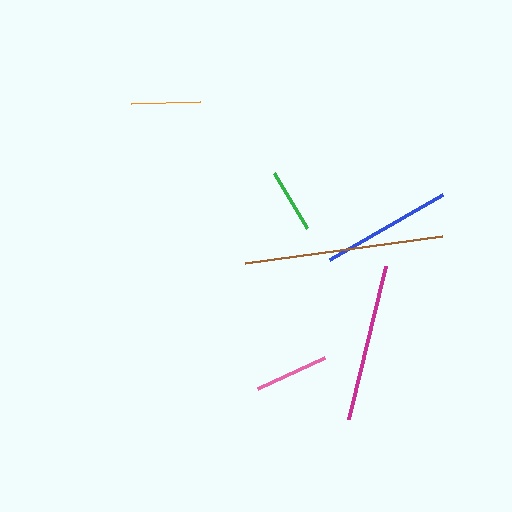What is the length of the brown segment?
The brown segment is approximately 198 pixels long.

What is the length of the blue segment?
The blue segment is approximately 130 pixels long.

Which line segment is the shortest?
The green line is the shortest at approximately 64 pixels.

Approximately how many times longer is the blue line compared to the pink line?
The blue line is approximately 1.8 times the length of the pink line.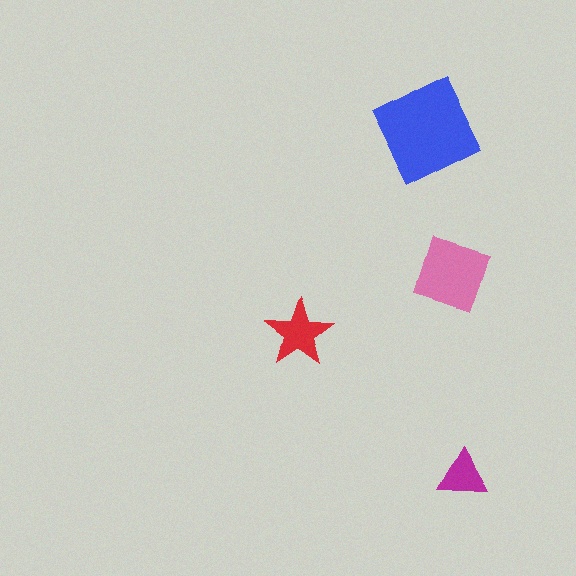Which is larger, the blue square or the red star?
The blue square.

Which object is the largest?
The blue square.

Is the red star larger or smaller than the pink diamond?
Smaller.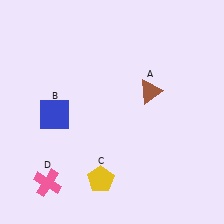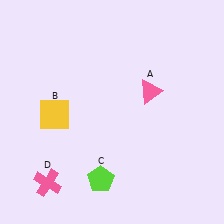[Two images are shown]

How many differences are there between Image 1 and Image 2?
There are 3 differences between the two images.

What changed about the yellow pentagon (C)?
In Image 1, C is yellow. In Image 2, it changed to lime.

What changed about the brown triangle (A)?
In Image 1, A is brown. In Image 2, it changed to pink.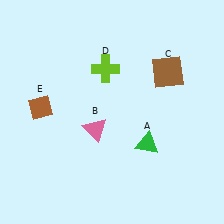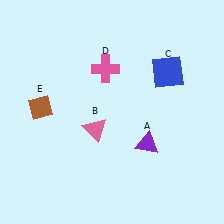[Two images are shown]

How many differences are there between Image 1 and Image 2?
There are 3 differences between the two images.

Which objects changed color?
A changed from green to purple. C changed from brown to blue. D changed from lime to pink.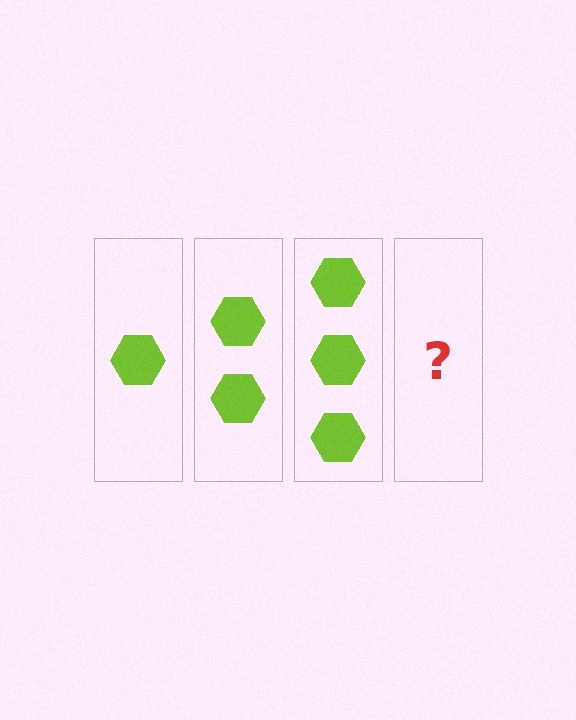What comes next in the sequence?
The next element should be 4 hexagons.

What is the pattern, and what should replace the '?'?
The pattern is that each step adds one more hexagon. The '?' should be 4 hexagons.